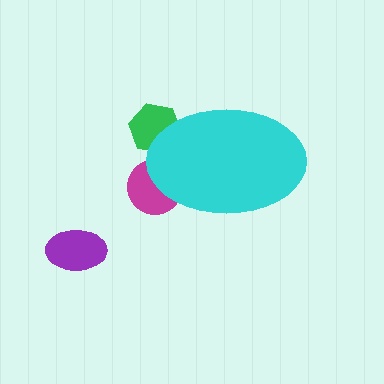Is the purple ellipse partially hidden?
No, the purple ellipse is fully visible.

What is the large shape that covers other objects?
A cyan ellipse.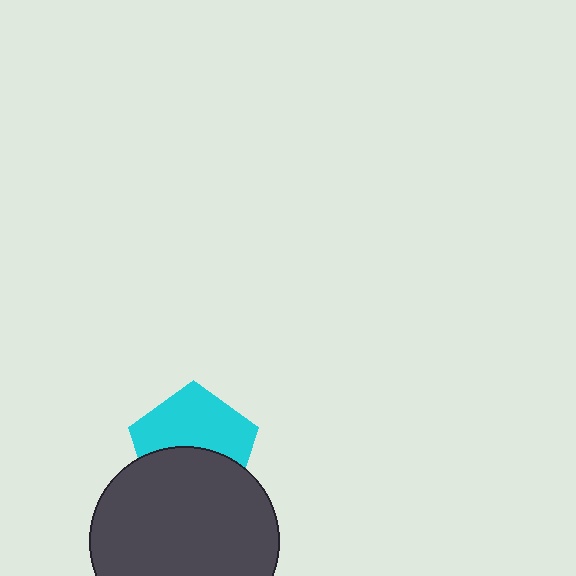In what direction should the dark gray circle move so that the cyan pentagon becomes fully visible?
The dark gray circle should move down. That is the shortest direction to clear the overlap and leave the cyan pentagon fully visible.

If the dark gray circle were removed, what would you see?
You would see the complete cyan pentagon.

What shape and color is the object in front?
The object in front is a dark gray circle.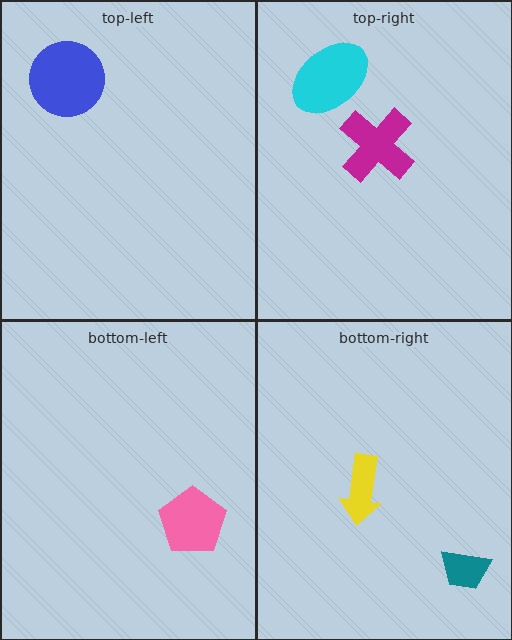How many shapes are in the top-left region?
1.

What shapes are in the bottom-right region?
The yellow arrow, the teal trapezoid.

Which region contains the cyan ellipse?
The top-right region.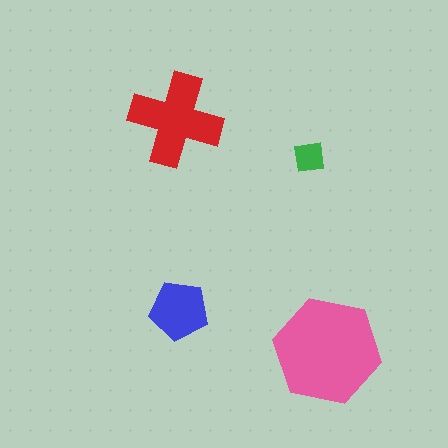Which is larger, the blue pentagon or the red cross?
The red cross.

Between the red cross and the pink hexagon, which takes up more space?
The pink hexagon.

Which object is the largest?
The pink hexagon.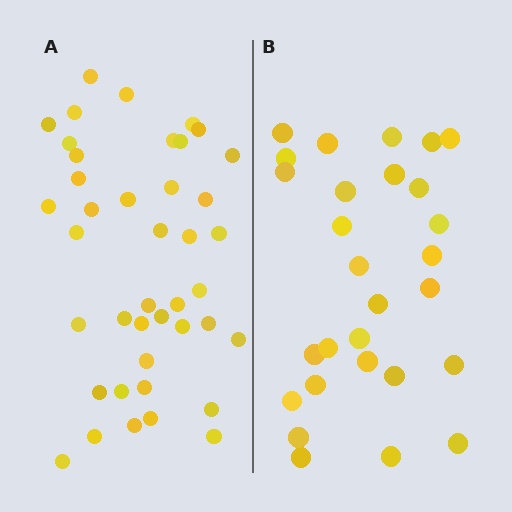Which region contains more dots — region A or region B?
Region A (the left region) has more dots.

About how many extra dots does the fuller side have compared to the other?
Region A has approximately 15 more dots than region B.